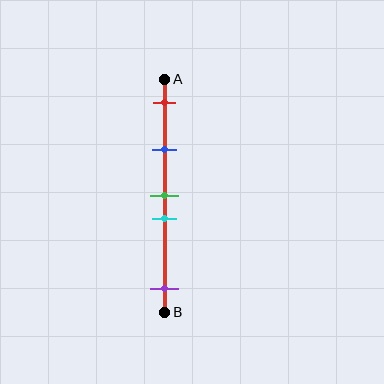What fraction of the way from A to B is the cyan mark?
The cyan mark is approximately 60% (0.6) of the way from A to B.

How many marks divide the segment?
There are 5 marks dividing the segment.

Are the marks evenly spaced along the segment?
No, the marks are not evenly spaced.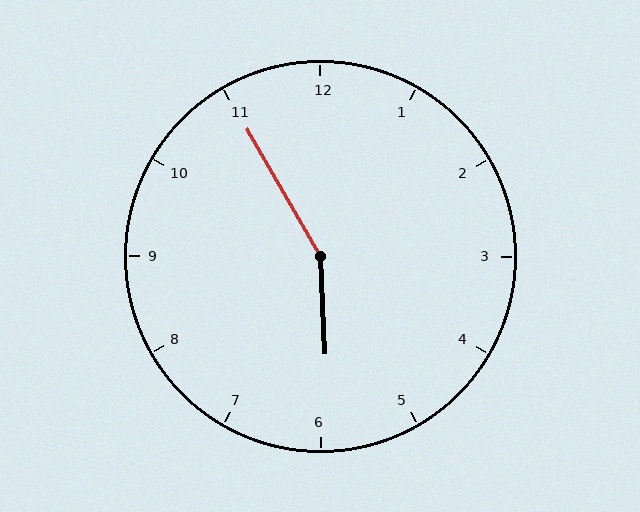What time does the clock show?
5:55.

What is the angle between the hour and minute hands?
Approximately 152 degrees.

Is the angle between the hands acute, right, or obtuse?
It is obtuse.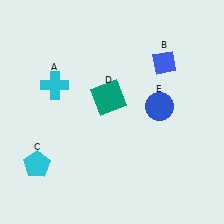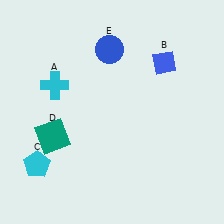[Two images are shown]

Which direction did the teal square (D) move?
The teal square (D) moved left.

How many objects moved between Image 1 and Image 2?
2 objects moved between the two images.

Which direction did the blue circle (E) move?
The blue circle (E) moved up.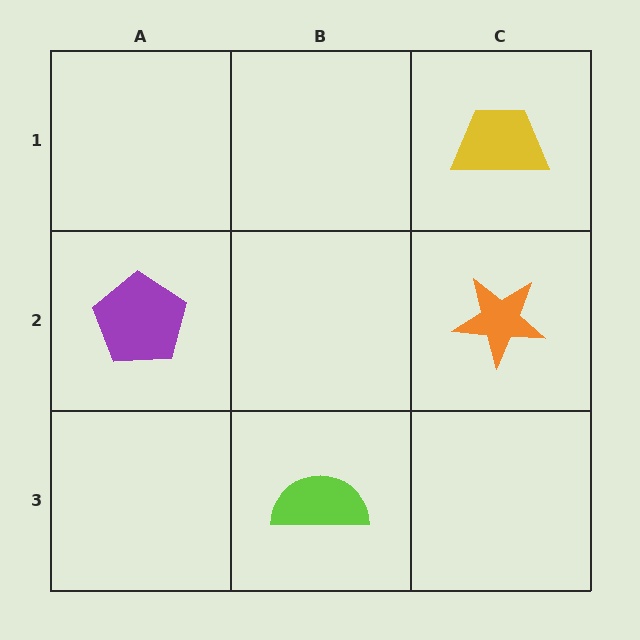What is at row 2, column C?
An orange star.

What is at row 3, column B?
A lime semicircle.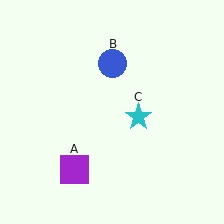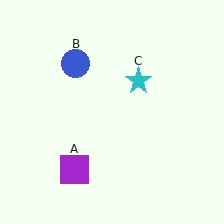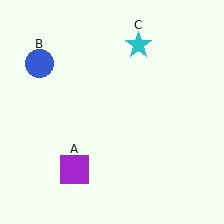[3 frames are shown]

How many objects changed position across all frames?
2 objects changed position: blue circle (object B), cyan star (object C).